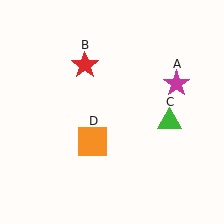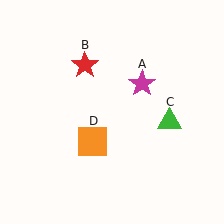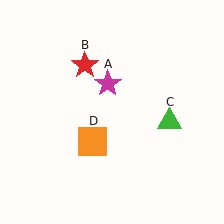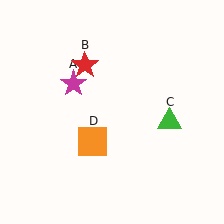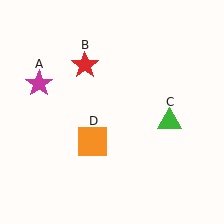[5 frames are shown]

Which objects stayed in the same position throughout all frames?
Red star (object B) and green triangle (object C) and orange square (object D) remained stationary.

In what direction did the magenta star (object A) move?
The magenta star (object A) moved left.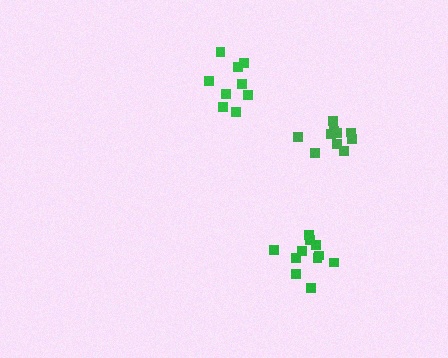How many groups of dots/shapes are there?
There are 3 groups.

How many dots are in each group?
Group 1: 11 dots, Group 2: 10 dots, Group 3: 9 dots (30 total).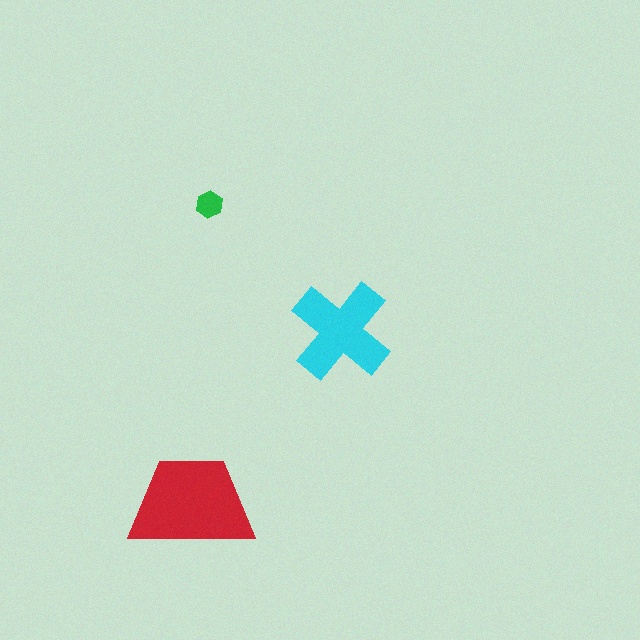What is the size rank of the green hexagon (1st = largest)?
3rd.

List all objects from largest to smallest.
The red trapezoid, the cyan cross, the green hexagon.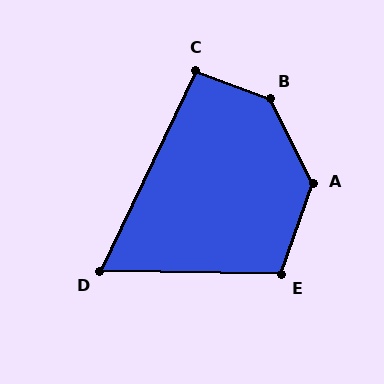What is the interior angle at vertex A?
Approximately 134 degrees (obtuse).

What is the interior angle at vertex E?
Approximately 108 degrees (obtuse).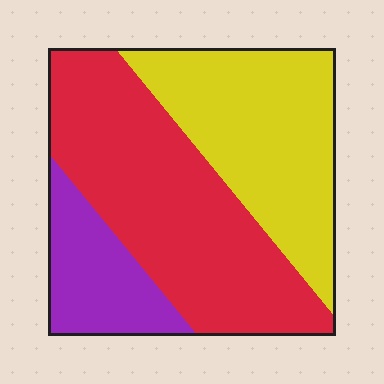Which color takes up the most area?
Red, at roughly 45%.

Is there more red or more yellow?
Red.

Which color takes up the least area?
Purple, at roughly 15%.